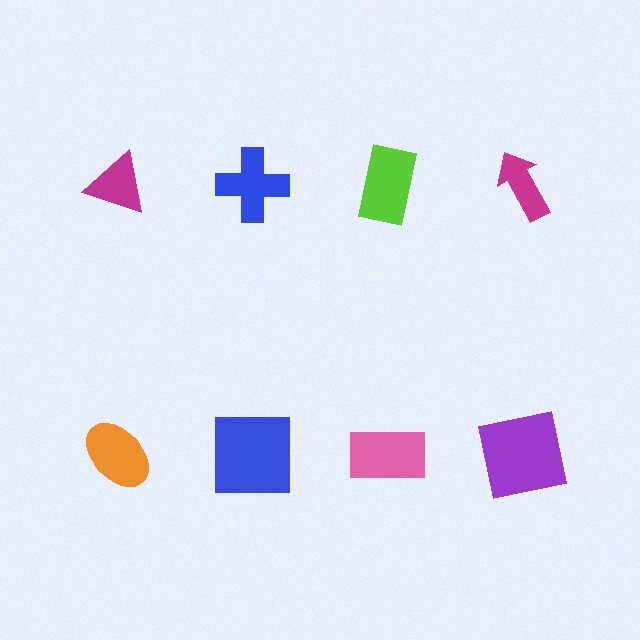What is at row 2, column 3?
A pink rectangle.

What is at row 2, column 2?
A blue square.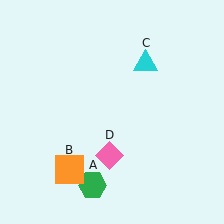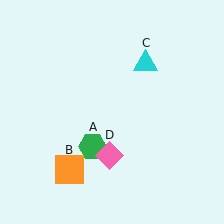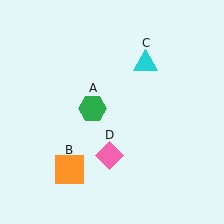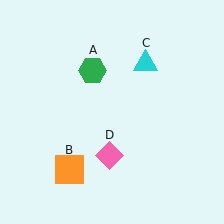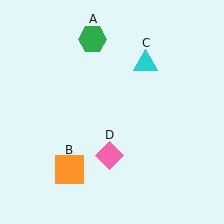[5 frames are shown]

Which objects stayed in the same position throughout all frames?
Orange square (object B) and cyan triangle (object C) and pink diamond (object D) remained stationary.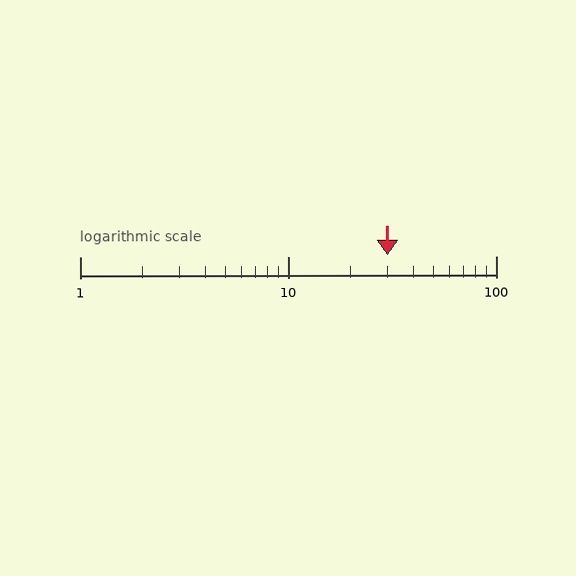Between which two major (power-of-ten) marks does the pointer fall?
The pointer is between 10 and 100.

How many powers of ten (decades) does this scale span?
The scale spans 2 decades, from 1 to 100.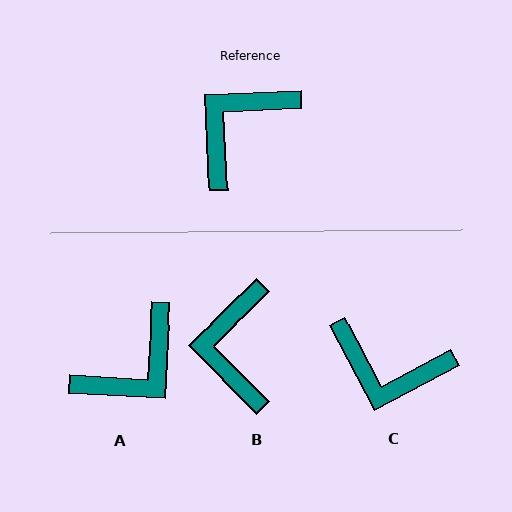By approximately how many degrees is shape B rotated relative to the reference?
Approximately 42 degrees counter-clockwise.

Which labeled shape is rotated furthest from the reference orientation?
A, about 175 degrees away.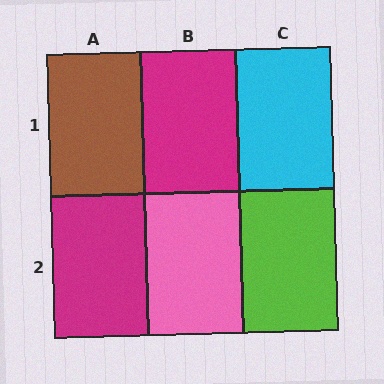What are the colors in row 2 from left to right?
Magenta, pink, lime.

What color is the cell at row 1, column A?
Brown.